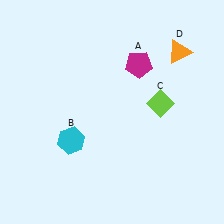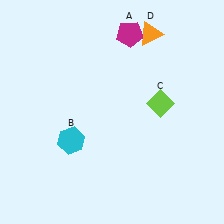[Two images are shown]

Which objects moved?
The objects that moved are: the magenta pentagon (A), the orange triangle (D).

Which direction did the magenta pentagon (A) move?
The magenta pentagon (A) moved up.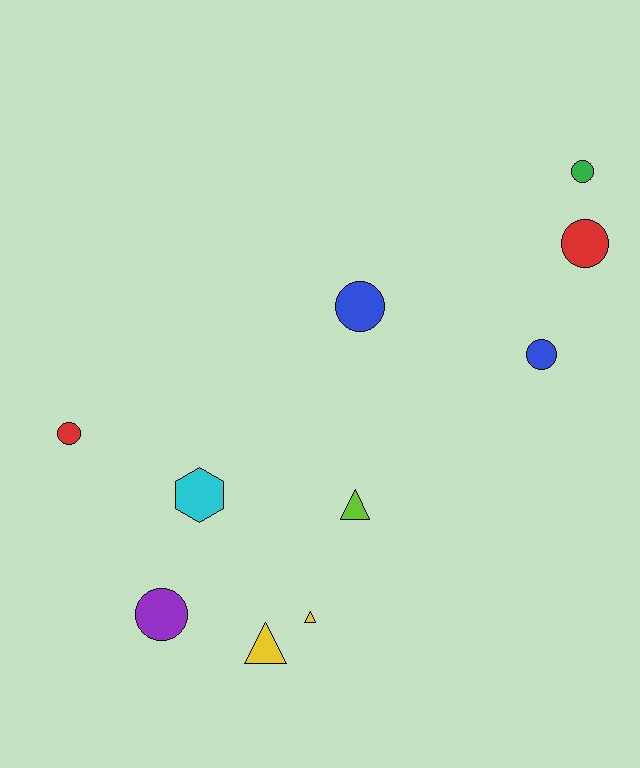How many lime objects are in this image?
There is 1 lime object.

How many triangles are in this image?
There are 3 triangles.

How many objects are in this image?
There are 10 objects.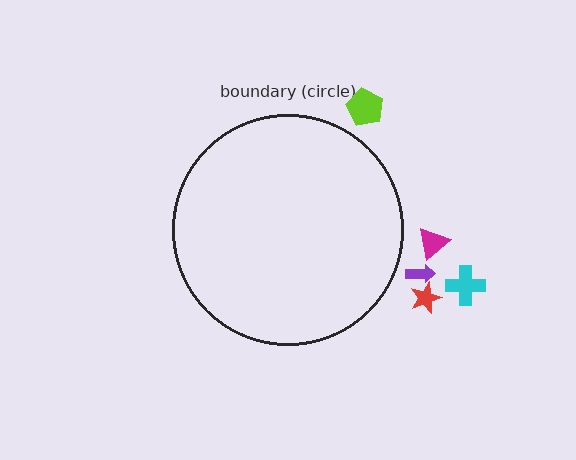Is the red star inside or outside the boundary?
Outside.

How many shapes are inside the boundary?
0 inside, 5 outside.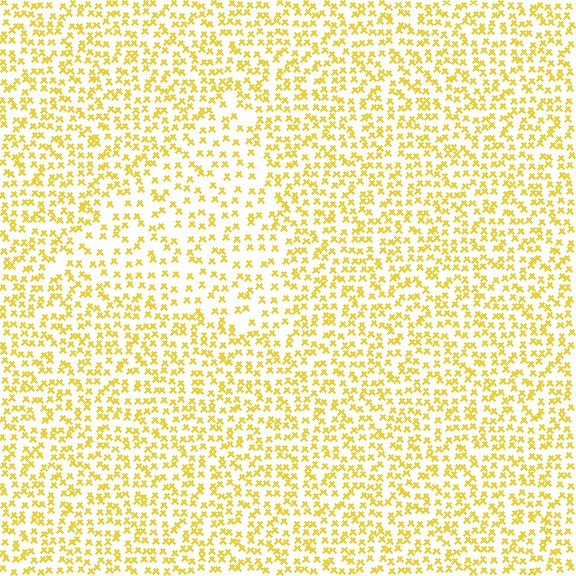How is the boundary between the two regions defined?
The boundary is defined by a change in element density (approximately 1.7x ratio). All elements are the same color, size, and shape.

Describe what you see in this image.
The image contains small yellow elements arranged at two different densities. A triangle-shaped region is visible where the elements are less densely packed than the surrounding area.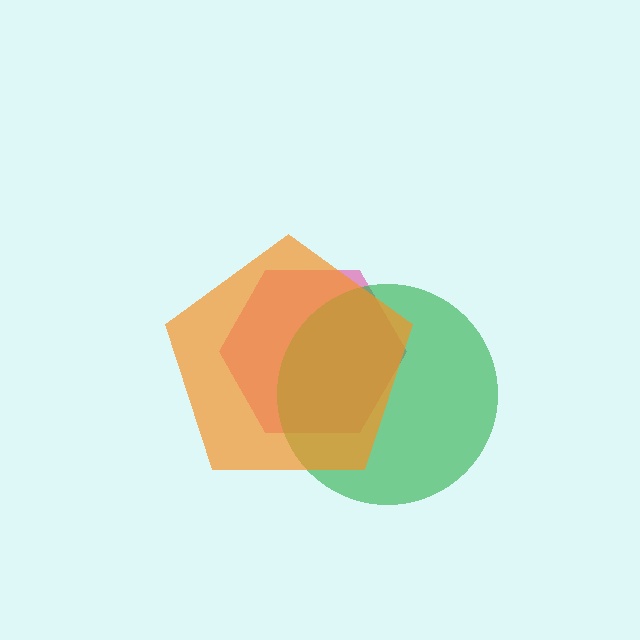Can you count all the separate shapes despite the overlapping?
Yes, there are 3 separate shapes.